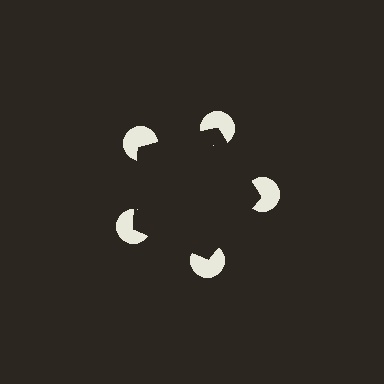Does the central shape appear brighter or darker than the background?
It typically appears slightly darker than the background, even though no actual brightness change is drawn.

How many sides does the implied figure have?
5 sides.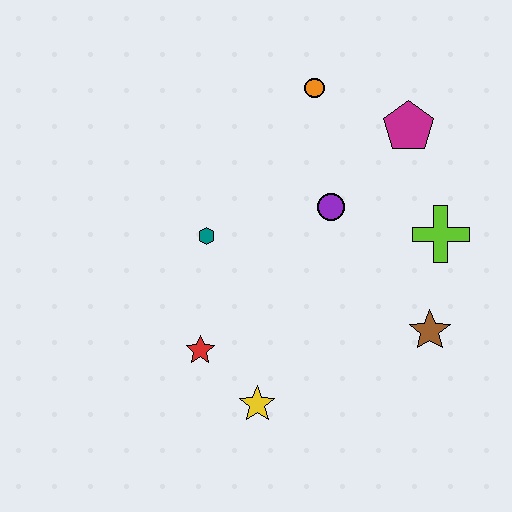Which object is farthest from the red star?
The magenta pentagon is farthest from the red star.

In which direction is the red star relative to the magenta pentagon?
The red star is below the magenta pentagon.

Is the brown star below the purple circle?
Yes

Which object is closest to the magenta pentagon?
The orange circle is closest to the magenta pentagon.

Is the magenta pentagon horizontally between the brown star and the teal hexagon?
Yes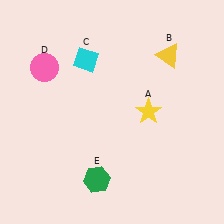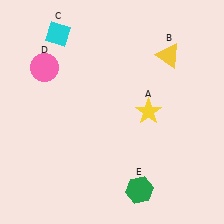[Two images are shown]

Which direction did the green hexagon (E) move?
The green hexagon (E) moved right.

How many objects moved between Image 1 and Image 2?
2 objects moved between the two images.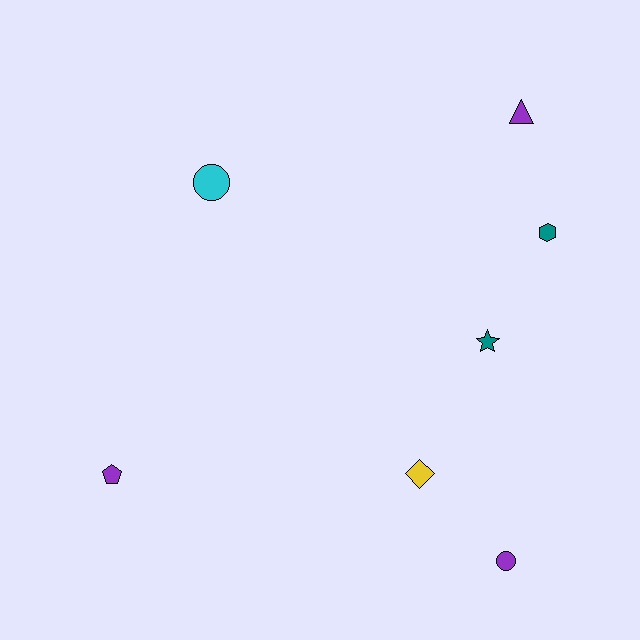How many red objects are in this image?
There are no red objects.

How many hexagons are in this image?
There is 1 hexagon.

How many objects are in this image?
There are 7 objects.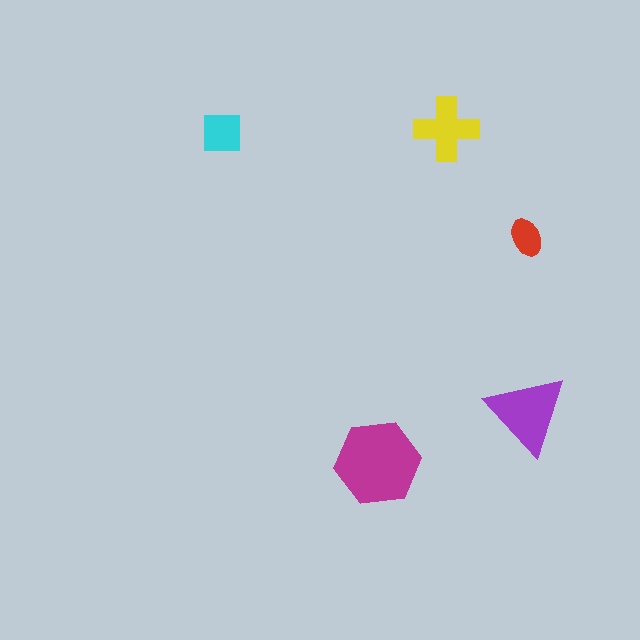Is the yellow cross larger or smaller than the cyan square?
Larger.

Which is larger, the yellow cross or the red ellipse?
The yellow cross.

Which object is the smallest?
The red ellipse.